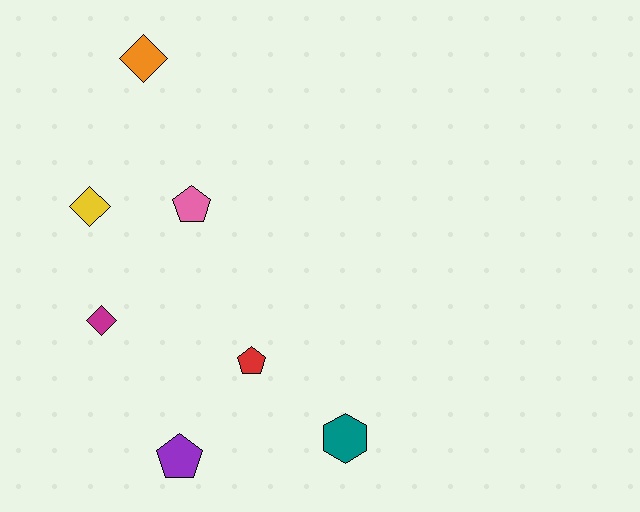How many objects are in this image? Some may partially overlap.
There are 7 objects.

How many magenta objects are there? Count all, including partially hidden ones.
There is 1 magenta object.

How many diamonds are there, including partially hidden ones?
There are 3 diamonds.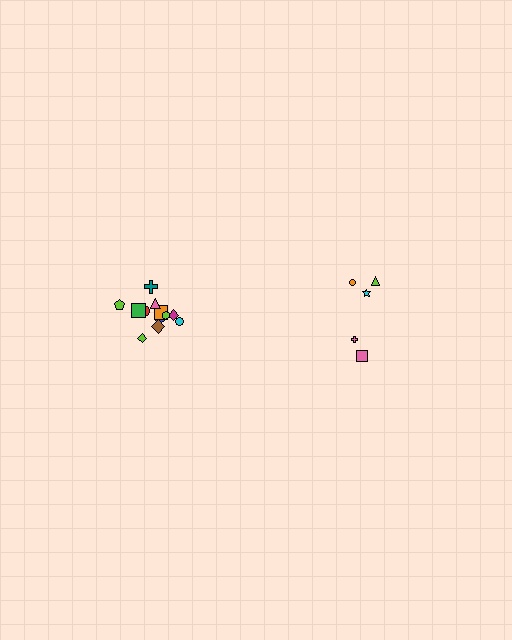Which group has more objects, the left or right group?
The left group.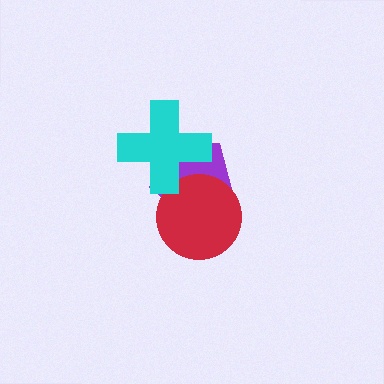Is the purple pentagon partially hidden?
Yes, it is partially covered by another shape.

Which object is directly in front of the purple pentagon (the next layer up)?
The red circle is directly in front of the purple pentagon.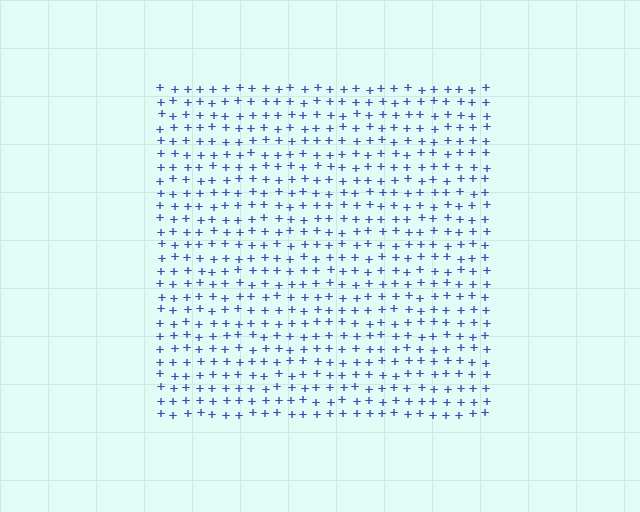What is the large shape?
The large shape is a square.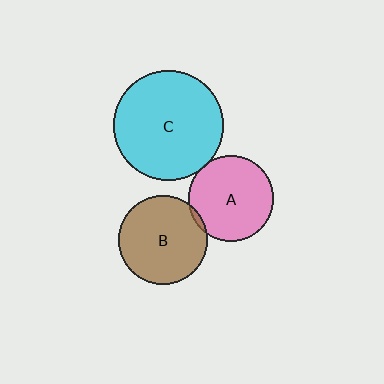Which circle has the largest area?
Circle C (cyan).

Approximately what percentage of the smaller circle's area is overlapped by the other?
Approximately 5%.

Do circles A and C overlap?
Yes.